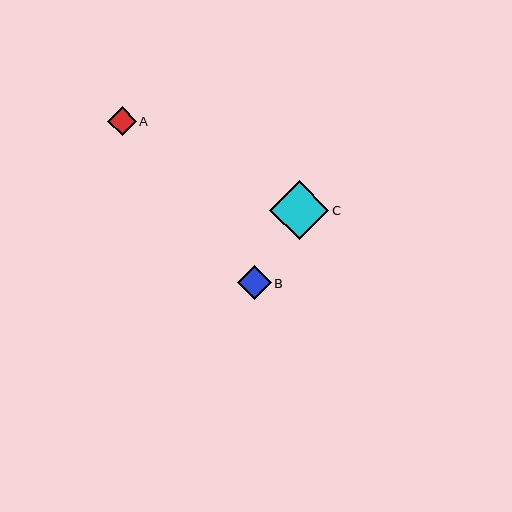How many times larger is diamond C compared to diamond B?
Diamond C is approximately 1.7 times the size of diamond B.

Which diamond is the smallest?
Diamond A is the smallest with a size of approximately 29 pixels.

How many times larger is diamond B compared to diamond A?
Diamond B is approximately 1.2 times the size of diamond A.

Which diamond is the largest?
Diamond C is the largest with a size of approximately 59 pixels.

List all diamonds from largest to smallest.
From largest to smallest: C, B, A.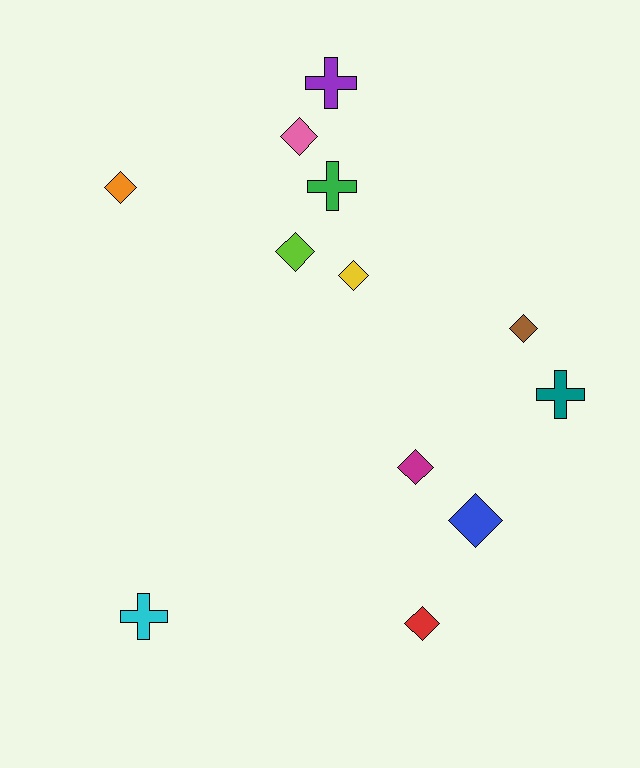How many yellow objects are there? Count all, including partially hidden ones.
There is 1 yellow object.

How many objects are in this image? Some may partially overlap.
There are 12 objects.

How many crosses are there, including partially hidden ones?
There are 4 crosses.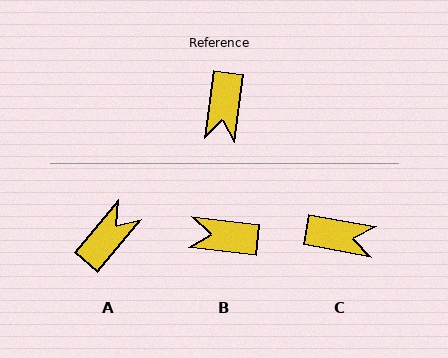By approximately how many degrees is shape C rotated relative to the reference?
Approximately 87 degrees counter-clockwise.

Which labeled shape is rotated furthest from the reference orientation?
A, about 147 degrees away.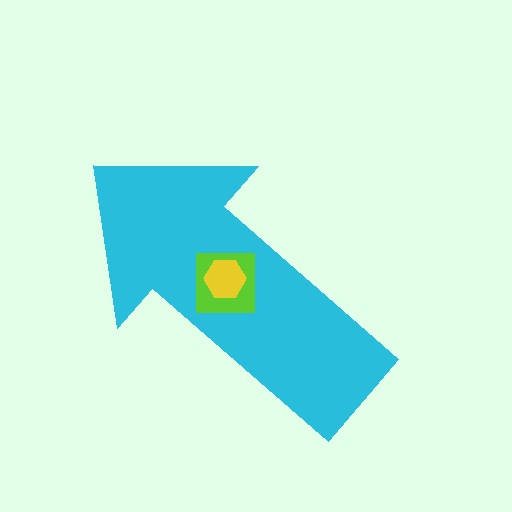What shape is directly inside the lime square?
The yellow hexagon.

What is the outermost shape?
The cyan arrow.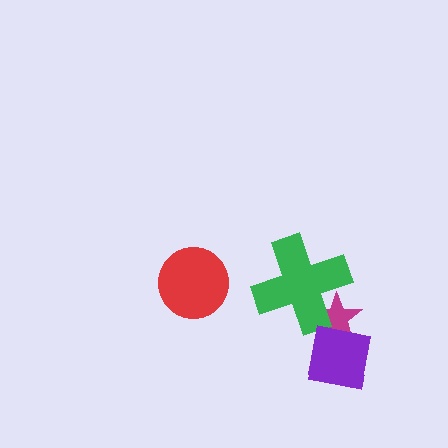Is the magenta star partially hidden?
Yes, it is partially covered by another shape.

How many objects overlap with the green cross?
1 object overlaps with the green cross.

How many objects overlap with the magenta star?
2 objects overlap with the magenta star.